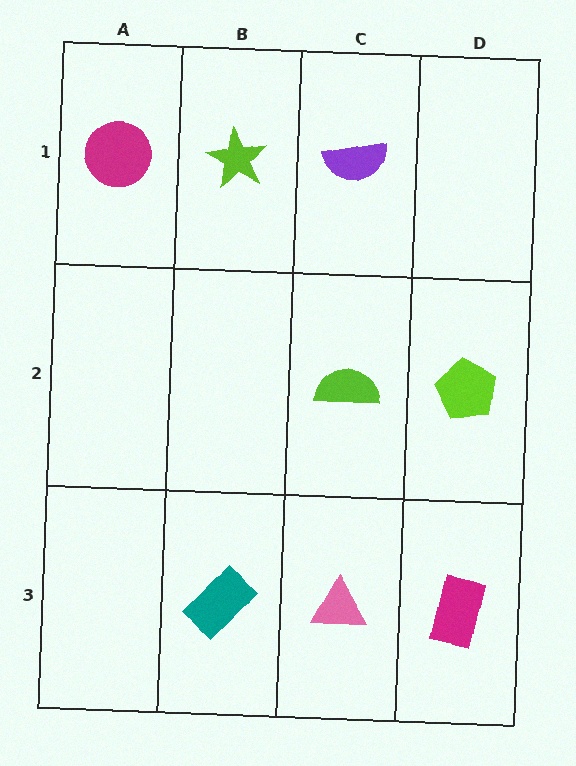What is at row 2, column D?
A lime pentagon.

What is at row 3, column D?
A magenta rectangle.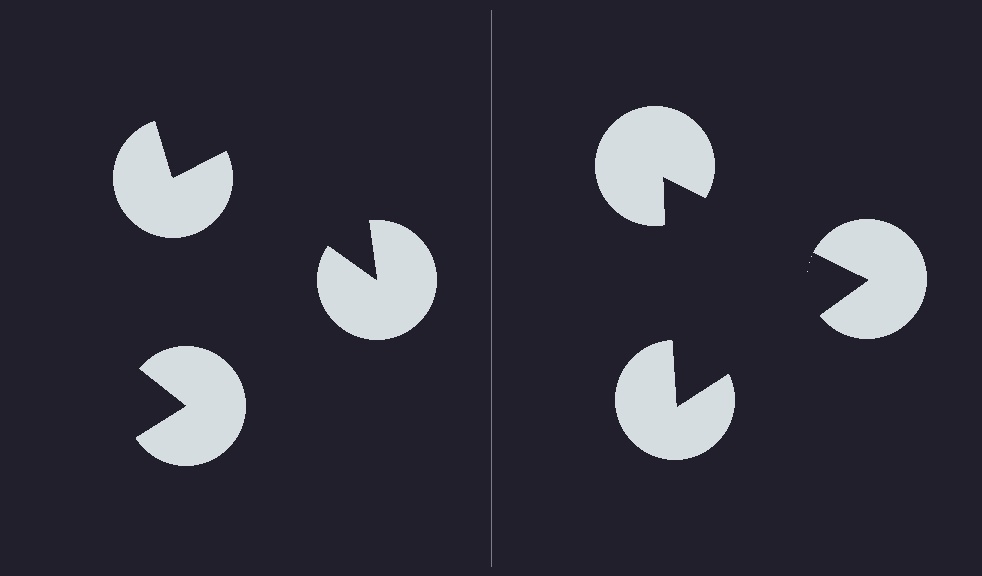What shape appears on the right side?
An illusory triangle.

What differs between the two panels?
The pac-man discs are positioned identically on both sides; only the wedge orientations differ. On the right they align to a triangle; on the left they are misaligned.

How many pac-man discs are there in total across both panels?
6 — 3 on each side.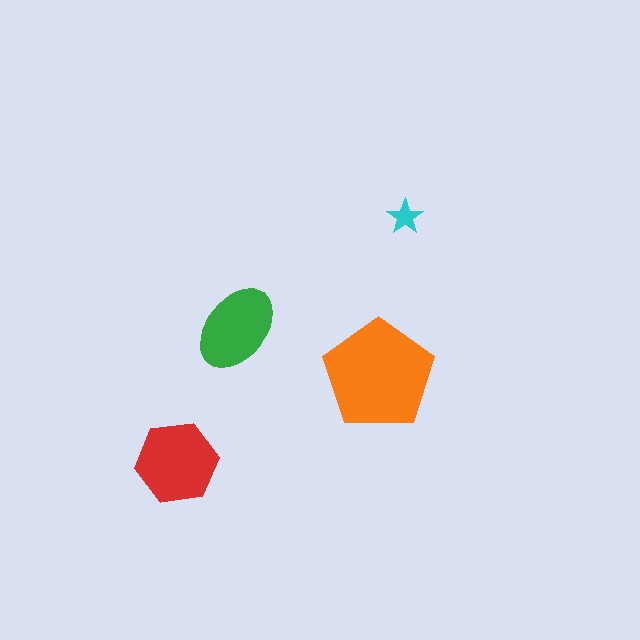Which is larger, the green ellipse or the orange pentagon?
The orange pentagon.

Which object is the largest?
The orange pentagon.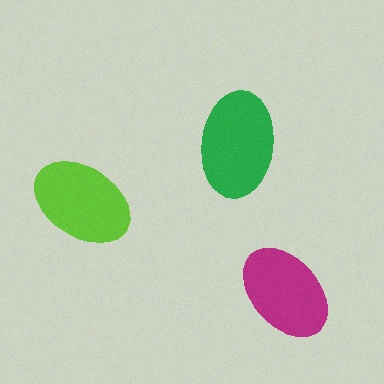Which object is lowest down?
The magenta ellipse is bottommost.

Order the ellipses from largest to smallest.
the green one, the lime one, the magenta one.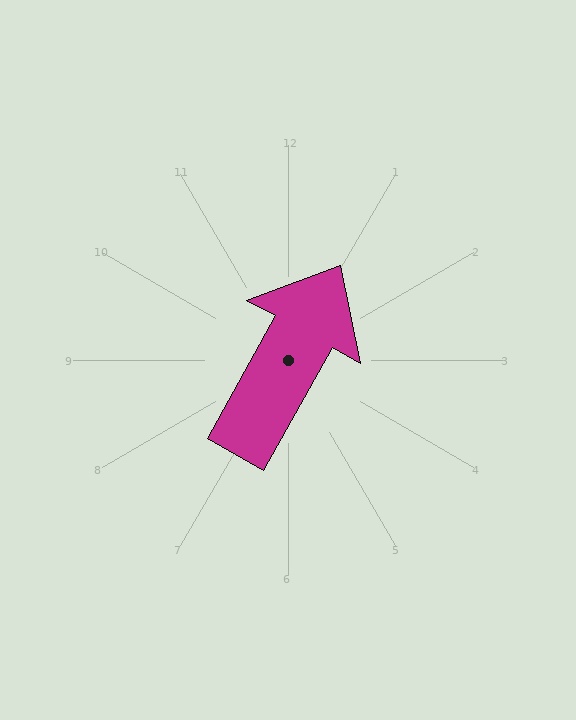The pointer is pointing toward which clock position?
Roughly 1 o'clock.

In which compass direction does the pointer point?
Northeast.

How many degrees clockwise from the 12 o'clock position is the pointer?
Approximately 29 degrees.